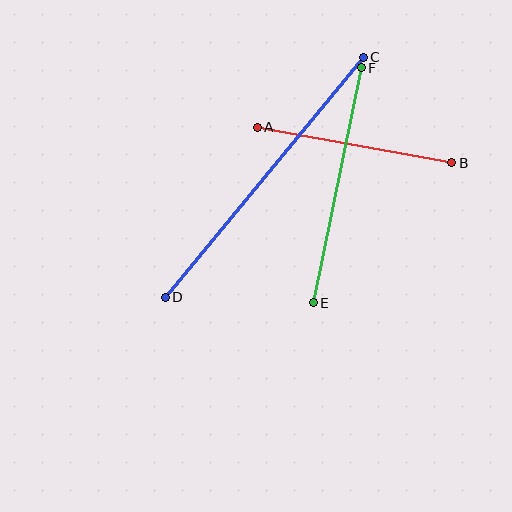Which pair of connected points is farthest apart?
Points C and D are farthest apart.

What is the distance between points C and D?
The distance is approximately 311 pixels.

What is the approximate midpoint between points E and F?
The midpoint is at approximately (337, 185) pixels.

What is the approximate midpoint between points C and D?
The midpoint is at approximately (264, 177) pixels.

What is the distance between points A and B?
The distance is approximately 198 pixels.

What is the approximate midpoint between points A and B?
The midpoint is at approximately (354, 145) pixels.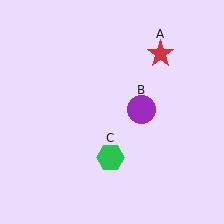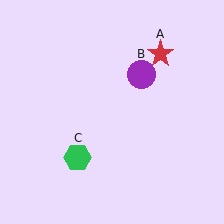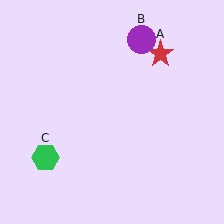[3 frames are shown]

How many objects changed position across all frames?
2 objects changed position: purple circle (object B), green hexagon (object C).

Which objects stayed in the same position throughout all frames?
Red star (object A) remained stationary.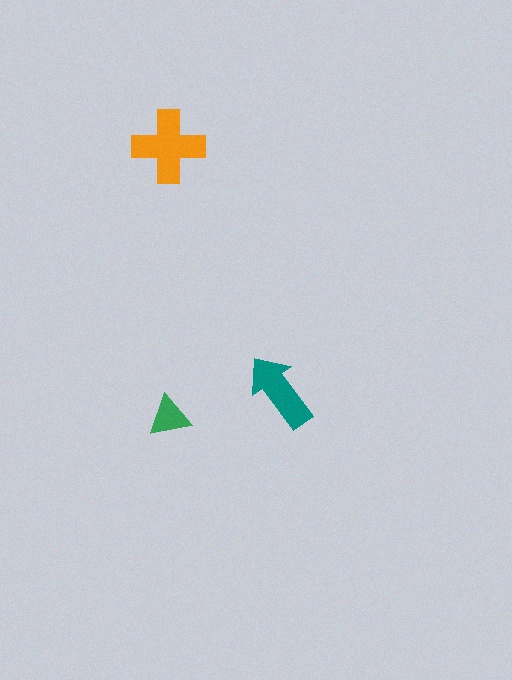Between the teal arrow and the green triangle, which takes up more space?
The teal arrow.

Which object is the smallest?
The green triangle.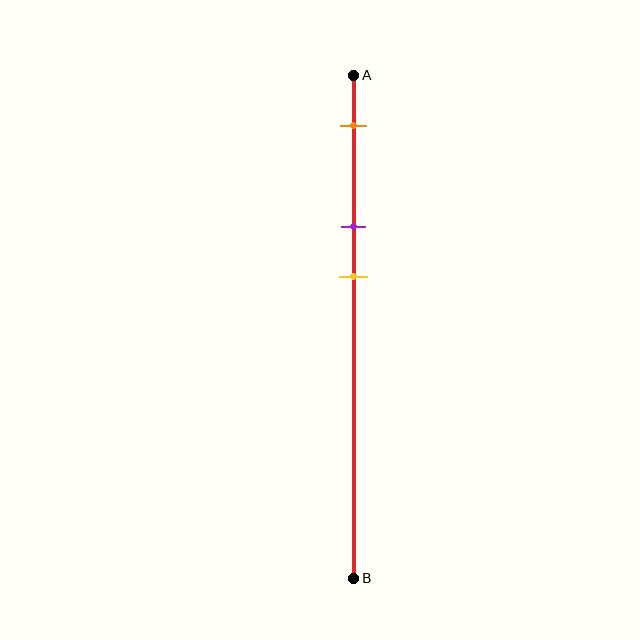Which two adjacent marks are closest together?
The purple and yellow marks are the closest adjacent pair.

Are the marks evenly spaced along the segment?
Yes, the marks are approximately evenly spaced.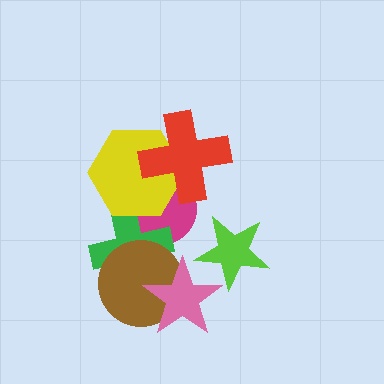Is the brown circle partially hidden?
Yes, it is partially covered by another shape.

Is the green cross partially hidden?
Yes, it is partially covered by another shape.